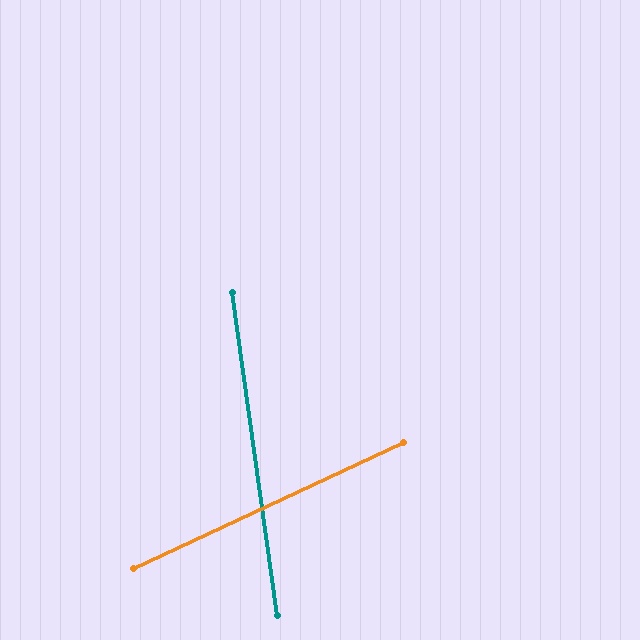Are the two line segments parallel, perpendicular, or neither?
Neither parallel nor perpendicular — they differ by about 73°.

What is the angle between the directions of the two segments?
Approximately 73 degrees.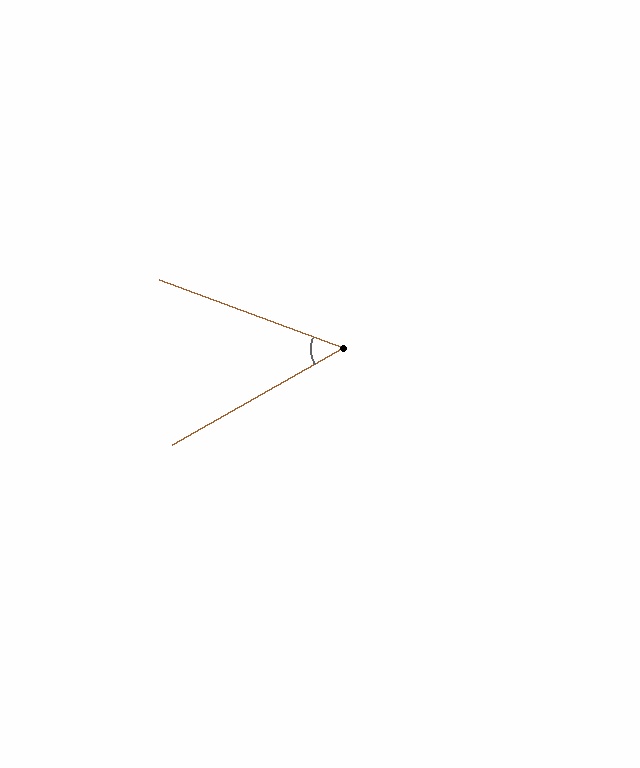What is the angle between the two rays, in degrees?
Approximately 50 degrees.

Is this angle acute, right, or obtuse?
It is acute.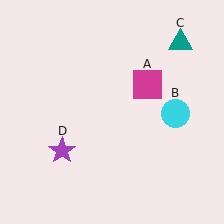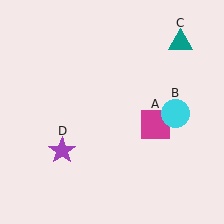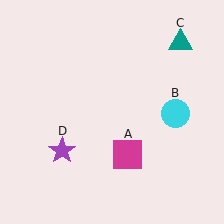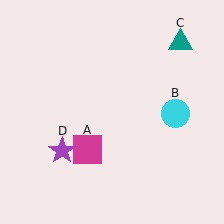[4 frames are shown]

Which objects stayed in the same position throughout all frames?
Cyan circle (object B) and teal triangle (object C) and purple star (object D) remained stationary.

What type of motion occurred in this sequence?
The magenta square (object A) rotated clockwise around the center of the scene.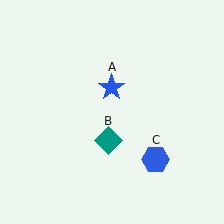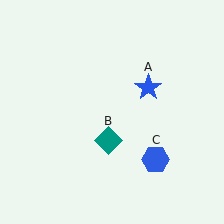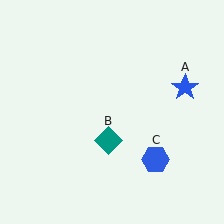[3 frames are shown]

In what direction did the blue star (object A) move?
The blue star (object A) moved right.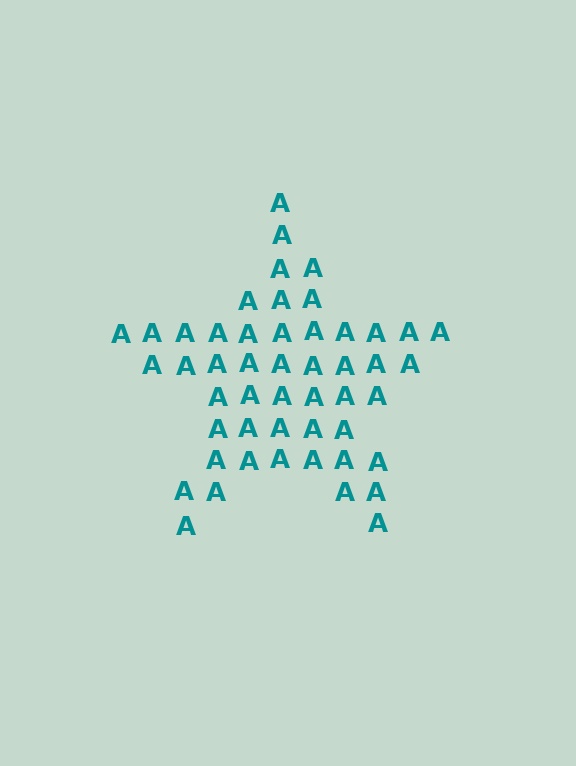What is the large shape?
The large shape is a star.